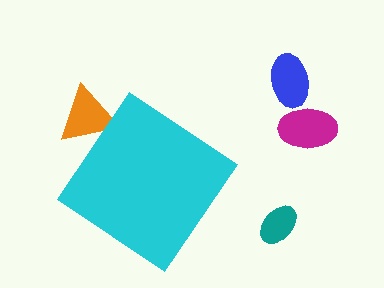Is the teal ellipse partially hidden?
No, the teal ellipse is fully visible.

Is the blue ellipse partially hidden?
No, the blue ellipse is fully visible.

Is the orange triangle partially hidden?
Yes, the orange triangle is partially hidden behind the cyan diamond.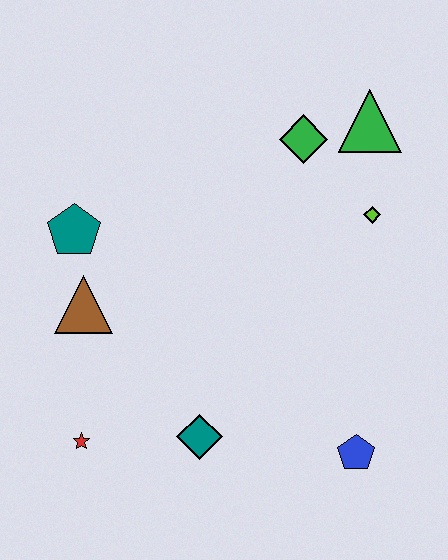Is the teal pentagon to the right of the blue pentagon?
No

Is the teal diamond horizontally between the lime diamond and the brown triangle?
Yes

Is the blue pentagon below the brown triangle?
Yes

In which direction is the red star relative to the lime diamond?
The red star is to the left of the lime diamond.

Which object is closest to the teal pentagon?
The brown triangle is closest to the teal pentagon.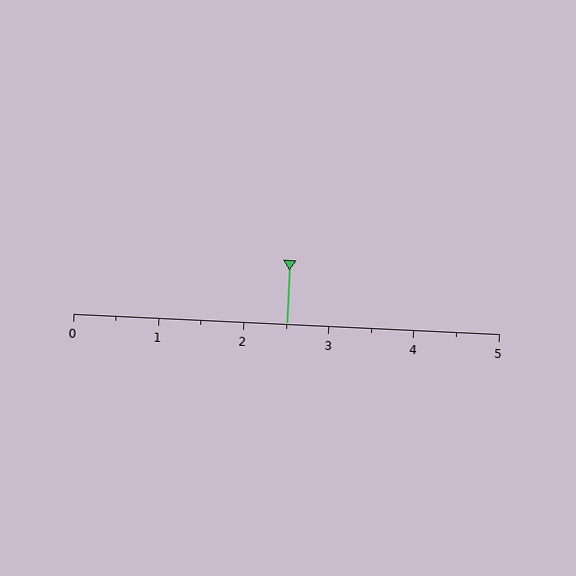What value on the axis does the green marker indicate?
The marker indicates approximately 2.5.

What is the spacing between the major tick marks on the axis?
The major ticks are spaced 1 apart.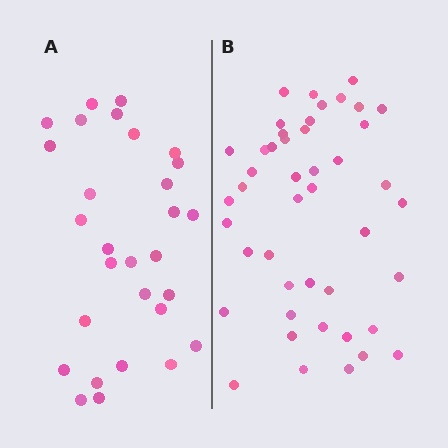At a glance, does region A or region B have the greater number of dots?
Region B (the right region) has more dots.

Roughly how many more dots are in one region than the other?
Region B has approximately 15 more dots than region A.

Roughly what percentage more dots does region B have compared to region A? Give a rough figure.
About 55% more.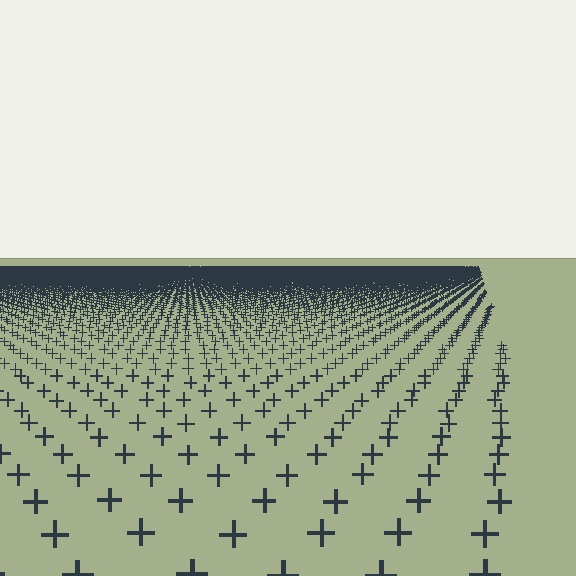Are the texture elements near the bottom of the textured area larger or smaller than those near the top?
Larger. Near the bottom, elements are closer to the viewer and appear at a bigger on-screen size.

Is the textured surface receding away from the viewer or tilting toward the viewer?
The surface is receding away from the viewer. Texture elements get smaller and denser toward the top.